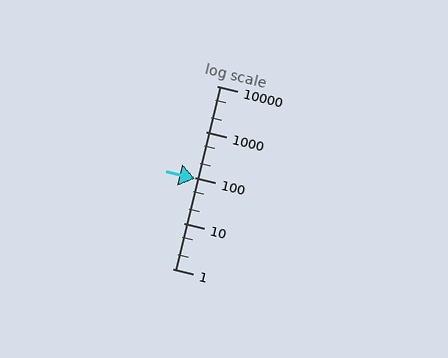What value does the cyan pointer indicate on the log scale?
The pointer indicates approximately 91.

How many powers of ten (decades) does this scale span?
The scale spans 4 decades, from 1 to 10000.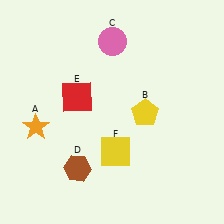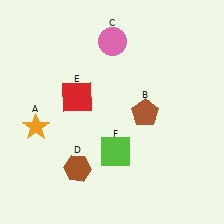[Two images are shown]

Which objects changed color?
B changed from yellow to brown. F changed from yellow to lime.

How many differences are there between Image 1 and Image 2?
There are 2 differences between the two images.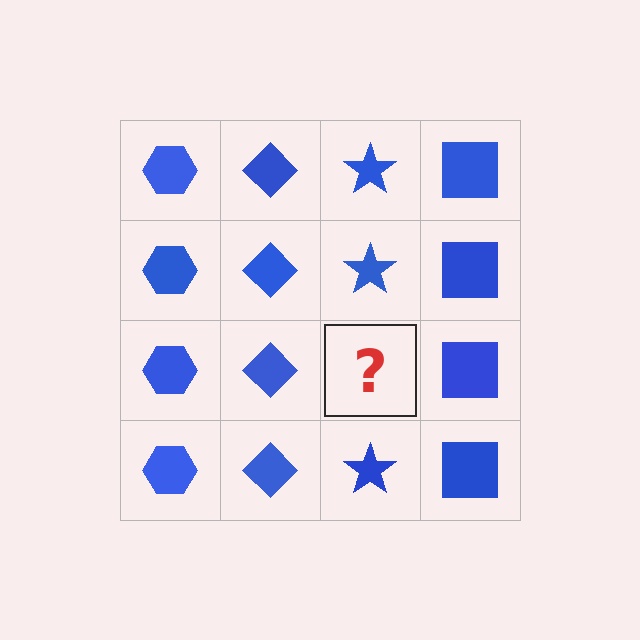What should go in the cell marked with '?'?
The missing cell should contain a blue star.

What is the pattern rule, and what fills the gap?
The rule is that each column has a consistent shape. The gap should be filled with a blue star.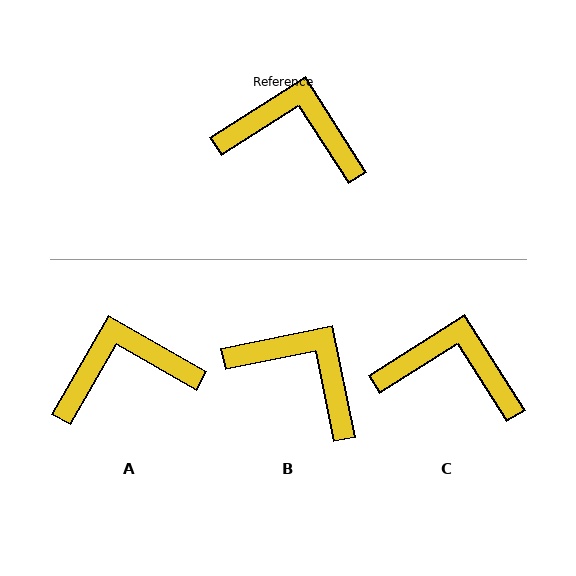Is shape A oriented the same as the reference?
No, it is off by about 28 degrees.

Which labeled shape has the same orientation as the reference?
C.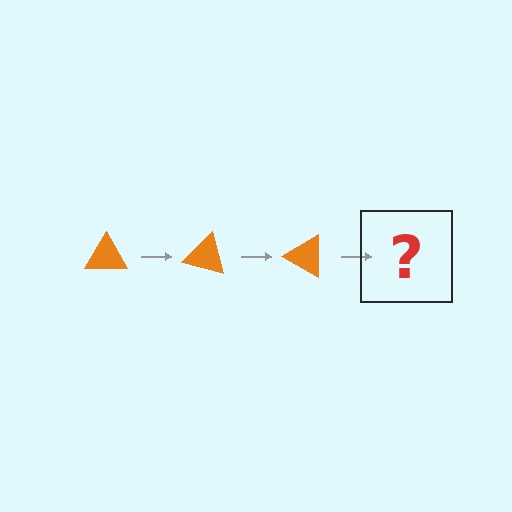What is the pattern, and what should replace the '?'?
The pattern is that the triangle rotates 15 degrees each step. The '?' should be an orange triangle rotated 45 degrees.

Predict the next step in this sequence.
The next step is an orange triangle rotated 45 degrees.